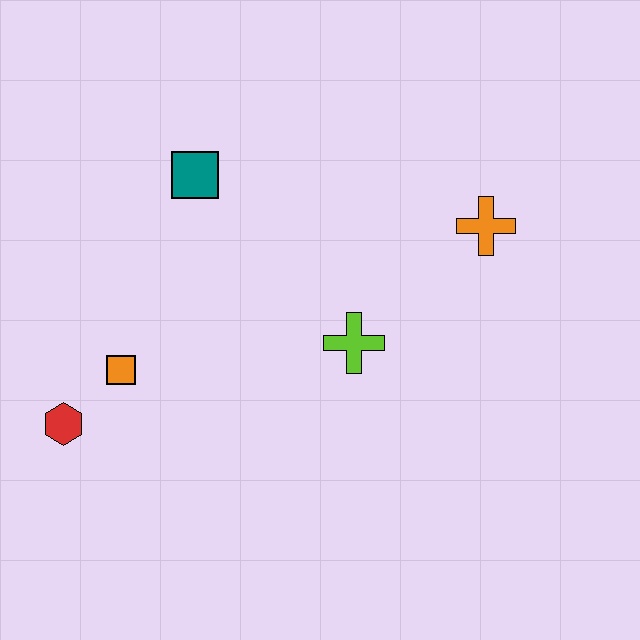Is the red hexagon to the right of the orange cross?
No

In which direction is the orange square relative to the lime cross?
The orange square is to the left of the lime cross.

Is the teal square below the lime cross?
No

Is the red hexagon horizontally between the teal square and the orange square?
No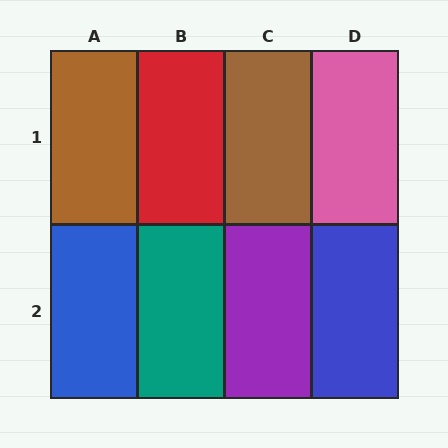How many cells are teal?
1 cell is teal.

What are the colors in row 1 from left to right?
Brown, red, brown, pink.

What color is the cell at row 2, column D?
Blue.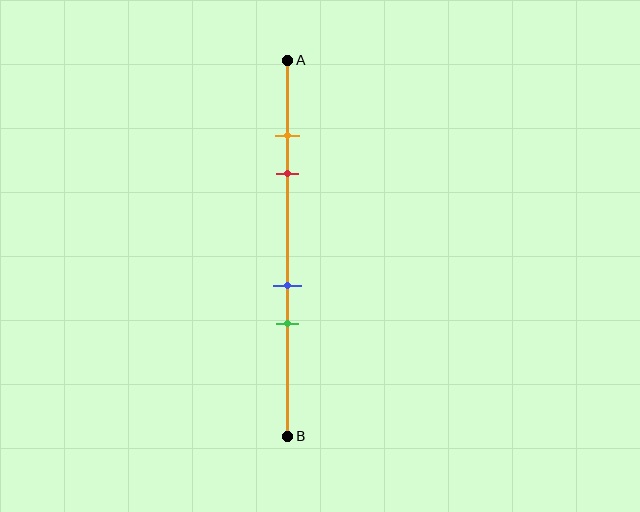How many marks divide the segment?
There are 4 marks dividing the segment.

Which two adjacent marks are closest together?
The orange and red marks are the closest adjacent pair.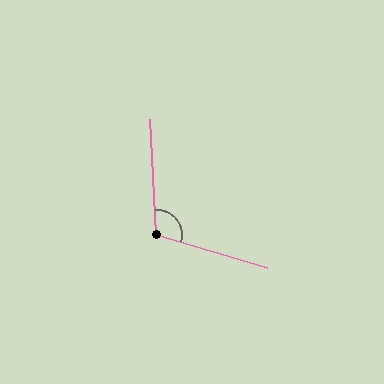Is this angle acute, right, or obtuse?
It is obtuse.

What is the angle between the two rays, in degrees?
Approximately 110 degrees.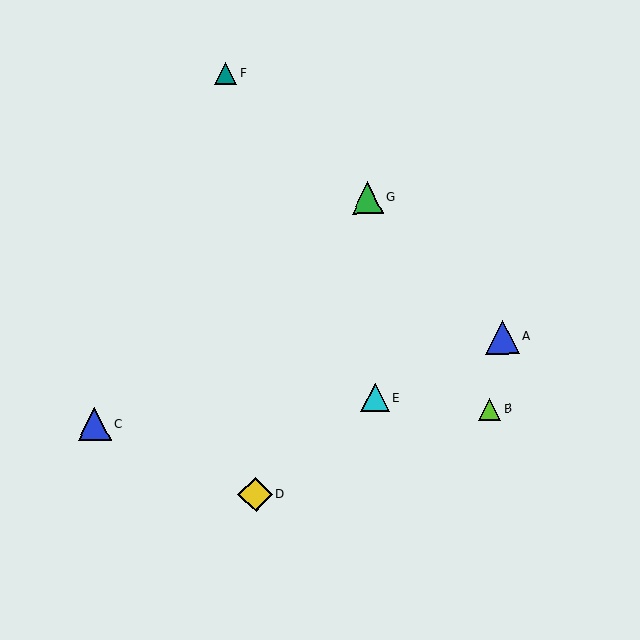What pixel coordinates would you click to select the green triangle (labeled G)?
Click at (367, 198) to select the green triangle G.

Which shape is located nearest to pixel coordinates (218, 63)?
The teal triangle (labeled F) at (226, 74) is nearest to that location.